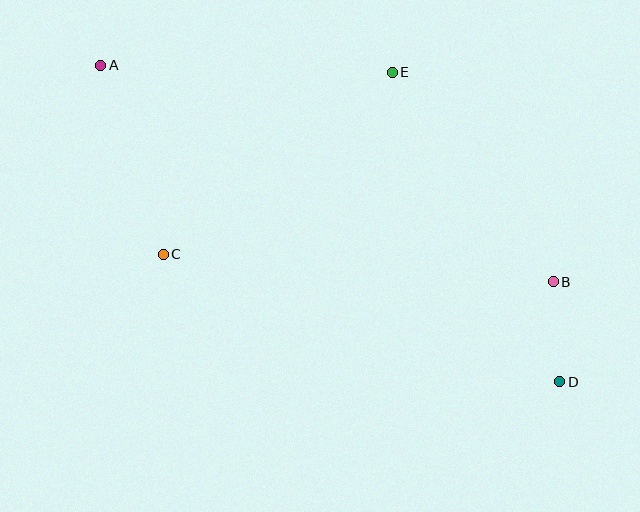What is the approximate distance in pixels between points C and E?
The distance between C and E is approximately 293 pixels.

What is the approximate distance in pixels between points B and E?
The distance between B and E is approximately 264 pixels.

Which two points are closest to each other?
Points B and D are closest to each other.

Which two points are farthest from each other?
Points A and D are farthest from each other.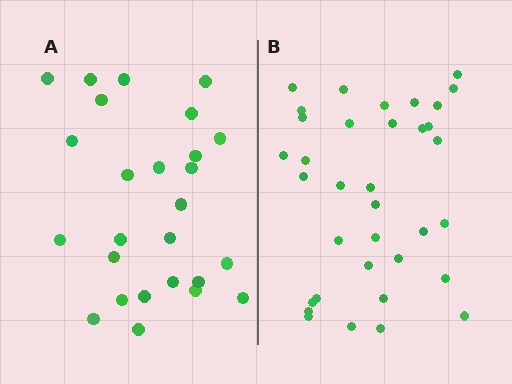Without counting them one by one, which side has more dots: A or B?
Region B (the right region) has more dots.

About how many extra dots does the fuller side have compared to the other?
Region B has roughly 8 or so more dots than region A.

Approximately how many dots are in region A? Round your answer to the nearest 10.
About 30 dots. (The exact count is 26, which rounds to 30.)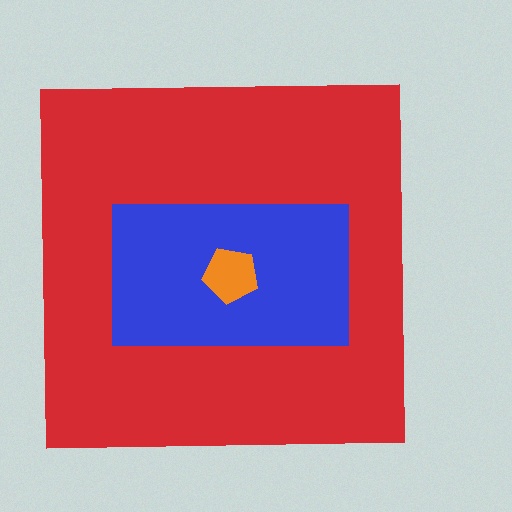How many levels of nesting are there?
3.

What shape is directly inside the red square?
The blue rectangle.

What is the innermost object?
The orange pentagon.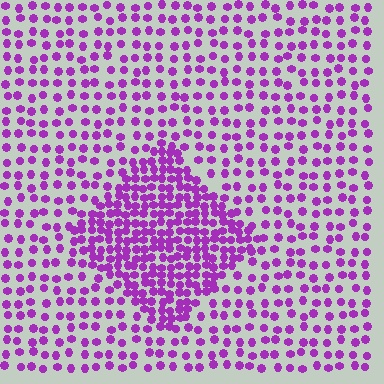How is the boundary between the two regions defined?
The boundary is defined by a change in element density (approximately 2.2x ratio). All elements are the same color, size, and shape.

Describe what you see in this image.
The image contains small purple elements arranged at two different densities. A diamond-shaped region is visible where the elements are more densely packed than the surrounding area.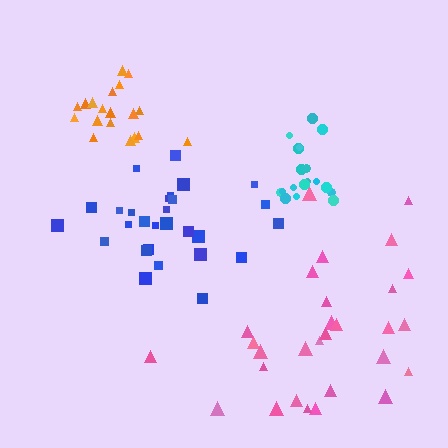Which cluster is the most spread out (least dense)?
Pink.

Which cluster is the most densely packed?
Cyan.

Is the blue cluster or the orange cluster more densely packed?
Orange.